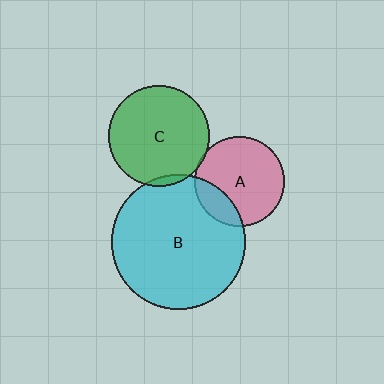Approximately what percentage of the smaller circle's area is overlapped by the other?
Approximately 5%.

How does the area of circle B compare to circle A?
Approximately 2.2 times.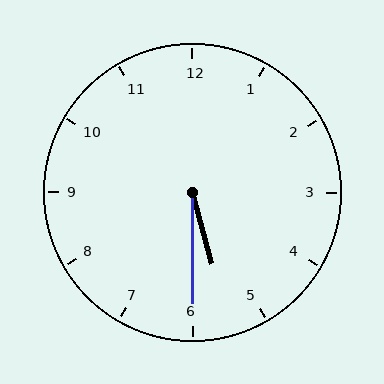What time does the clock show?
5:30.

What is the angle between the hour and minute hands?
Approximately 15 degrees.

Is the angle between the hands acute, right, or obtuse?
It is acute.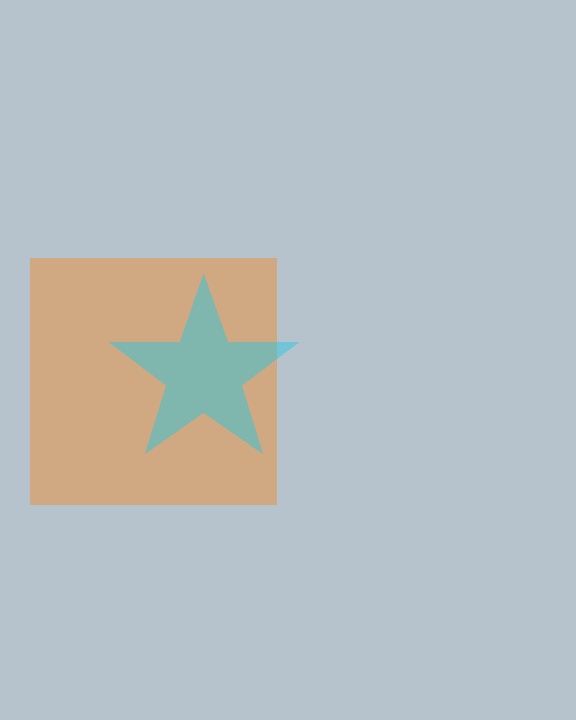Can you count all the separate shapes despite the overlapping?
Yes, there are 2 separate shapes.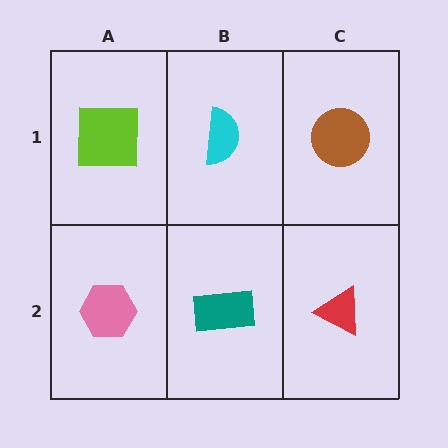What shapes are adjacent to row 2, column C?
A brown circle (row 1, column C), a teal rectangle (row 2, column B).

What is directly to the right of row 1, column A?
A cyan semicircle.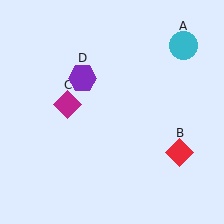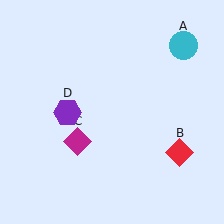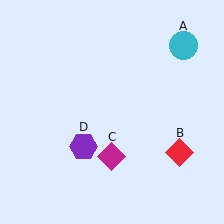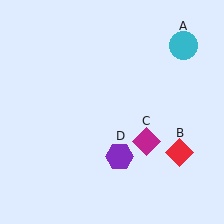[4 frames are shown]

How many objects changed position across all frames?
2 objects changed position: magenta diamond (object C), purple hexagon (object D).